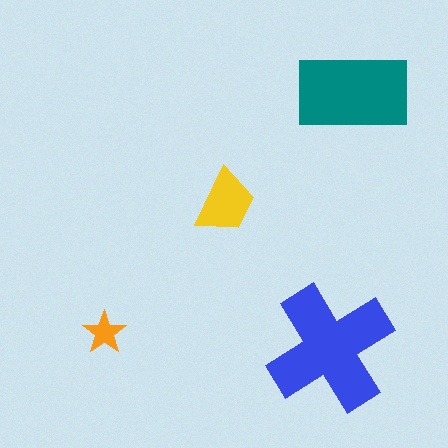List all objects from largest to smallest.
The blue cross, the teal rectangle, the yellow trapezoid, the orange star.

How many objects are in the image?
There are 4 objects in the image.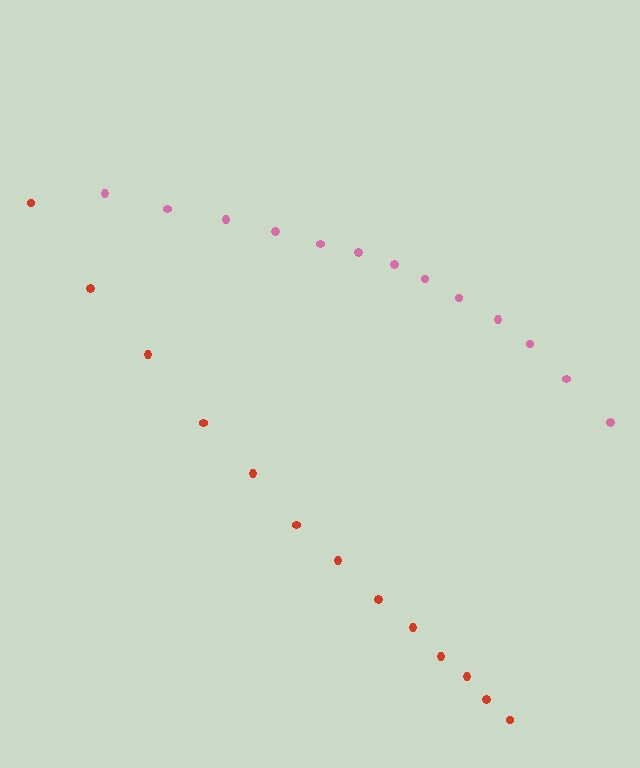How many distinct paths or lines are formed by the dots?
There are 2 distinct paths.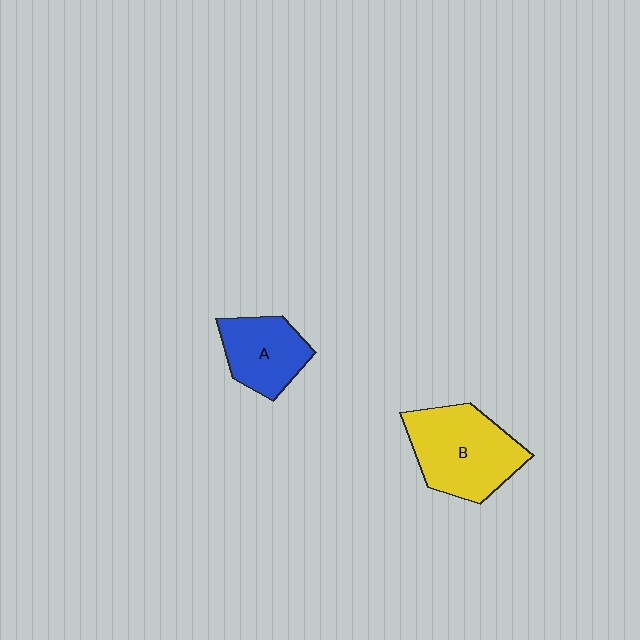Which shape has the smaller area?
Shape A (blue).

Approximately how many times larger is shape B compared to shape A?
Approximately 1.5 times.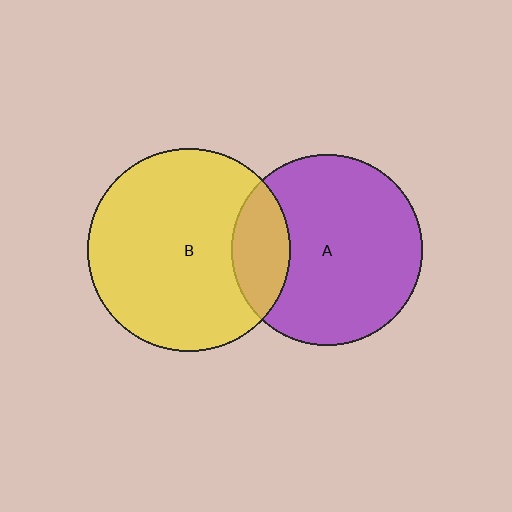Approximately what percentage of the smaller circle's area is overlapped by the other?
Approximately 20%.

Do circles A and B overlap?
Yes.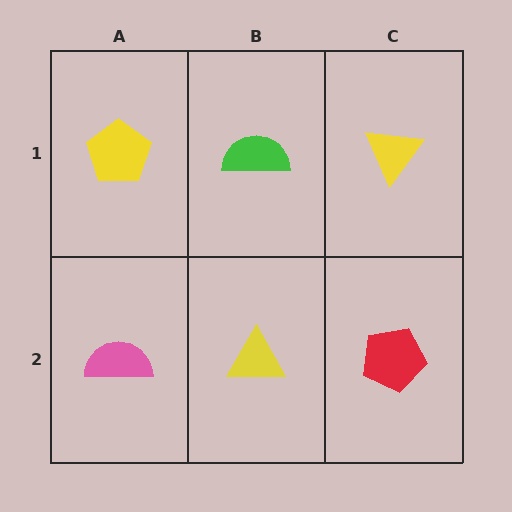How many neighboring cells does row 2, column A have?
2.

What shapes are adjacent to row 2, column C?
A yellow triangle (row 1, column C), a yellow triangle (row 2, column B).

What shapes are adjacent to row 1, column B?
A yellow triangle (row 2, column B), a yellow pentagon (row 1, column A), a yellow triangle (row 1, column C).